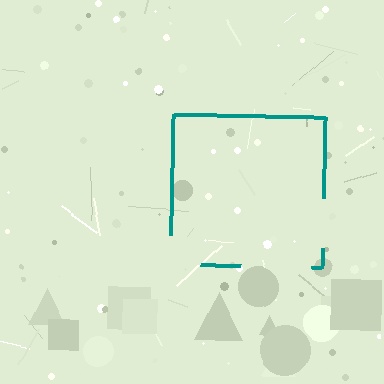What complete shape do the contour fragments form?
The contour fragments form a square.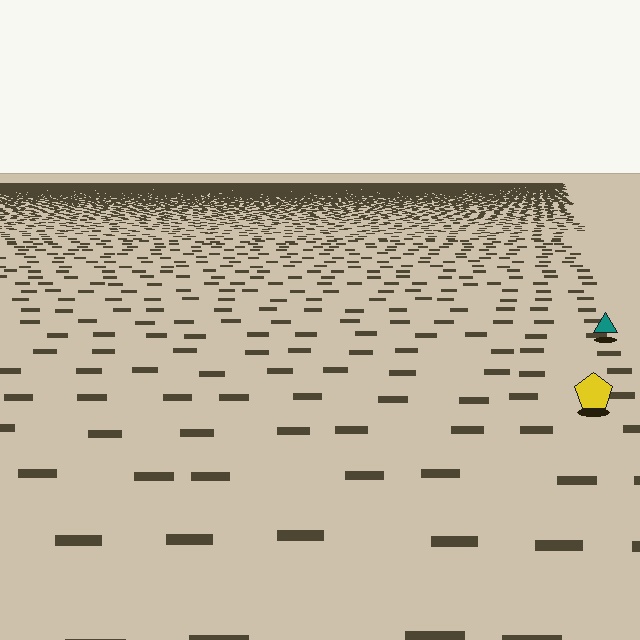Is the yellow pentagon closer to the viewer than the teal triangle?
Yes. The yellow pentagon is closer — you can tell from the texture gradient: the ground texture is coarser near it.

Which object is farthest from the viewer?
The teal triangle is farthest from the viewer. It appears smaller and the ground texture around it is denser.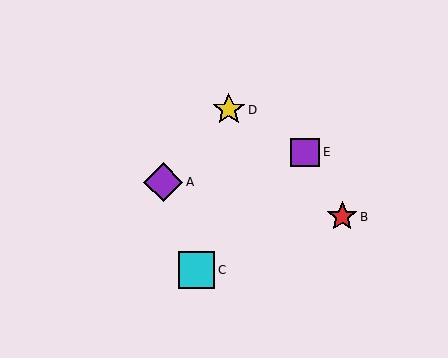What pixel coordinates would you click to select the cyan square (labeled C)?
Click at (197, 270) to select the cyan square C.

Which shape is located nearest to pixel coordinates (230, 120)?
The yellow star (labeled D) at (229, 110) is nearest to that location.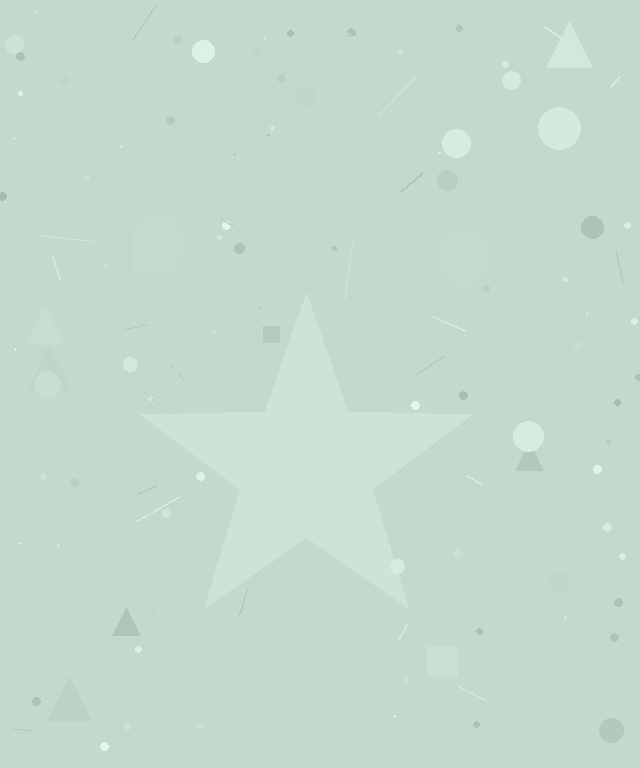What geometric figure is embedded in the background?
A star is embedded in the background.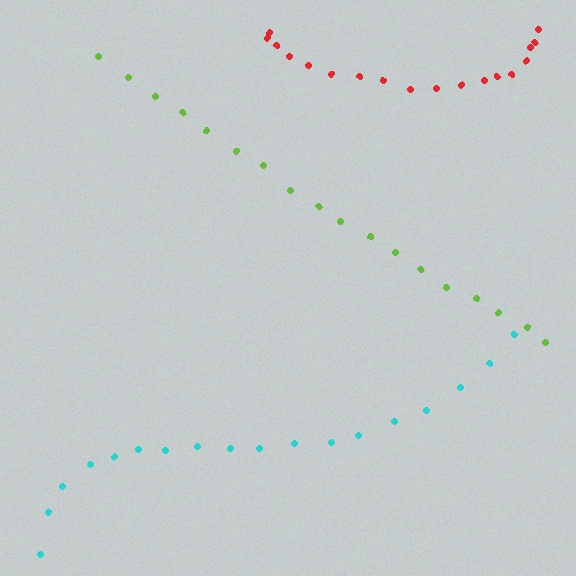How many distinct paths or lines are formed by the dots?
There are 3 distinct paths.